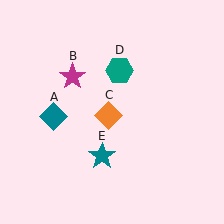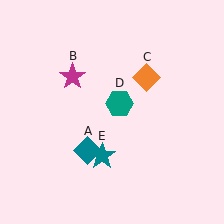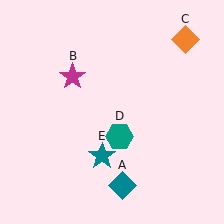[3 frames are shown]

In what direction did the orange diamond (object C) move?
The orange diamond (object C) moved up and to the right.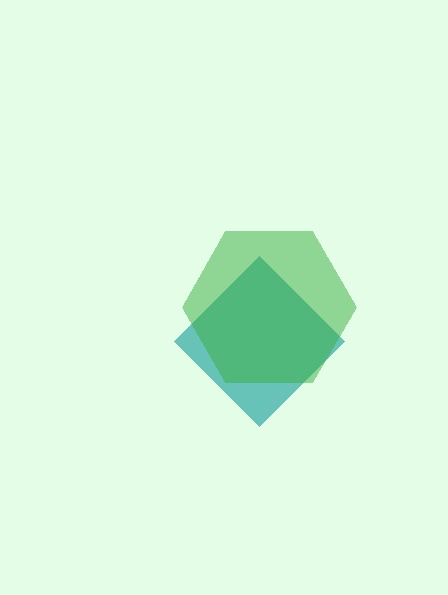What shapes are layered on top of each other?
The layered shapes are: a teal diamond, a green hexagon.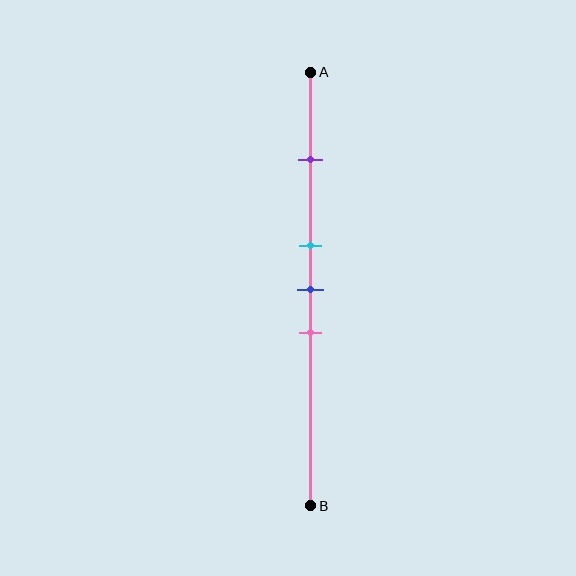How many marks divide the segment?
There are 4 marks dividing the segment.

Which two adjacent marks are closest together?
The cyan and blue marks are the closest adjacent pair.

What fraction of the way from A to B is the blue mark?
The blue mark is approximately 50% (0.5) of the way from A to B.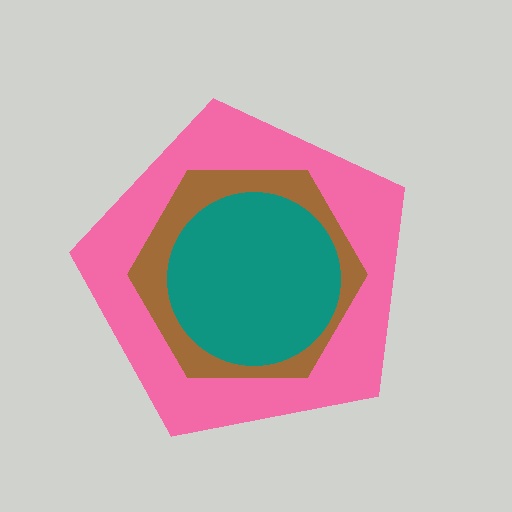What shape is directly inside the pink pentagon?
The brown hexagon.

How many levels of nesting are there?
3.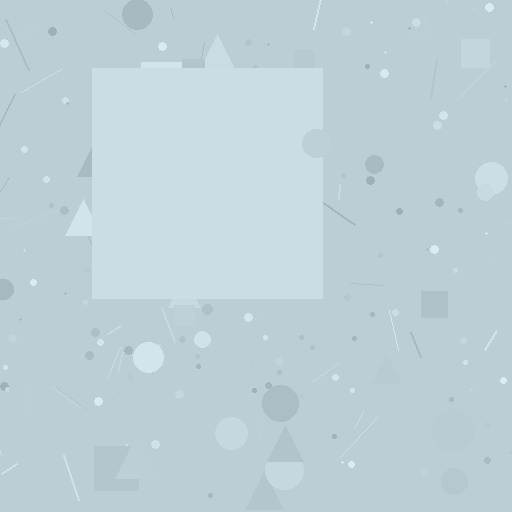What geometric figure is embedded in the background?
A square is embedded in the background.